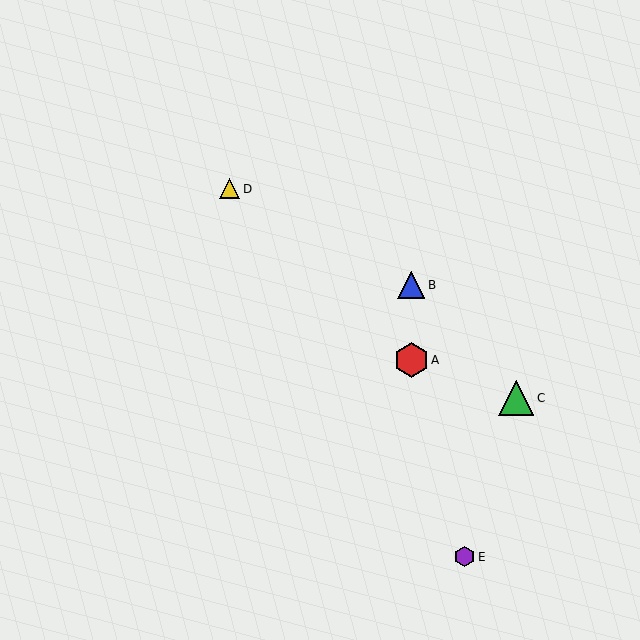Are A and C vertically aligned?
No, A is at x≈411 and C is at x≈516.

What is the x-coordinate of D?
Object D is at x≈230.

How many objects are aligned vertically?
2 objects (A, B) are aligned vertically.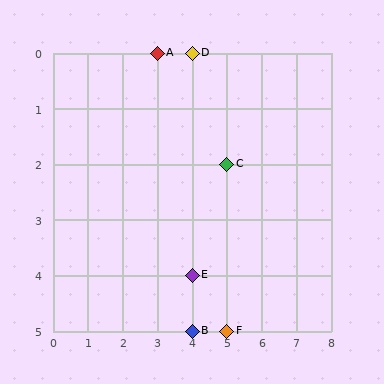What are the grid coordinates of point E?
Point E is at grid coordinates (4, 4).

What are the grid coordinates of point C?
Point C is at grid coordinates (5, 2).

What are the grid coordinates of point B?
Point B is at grid coordinates (4, 5).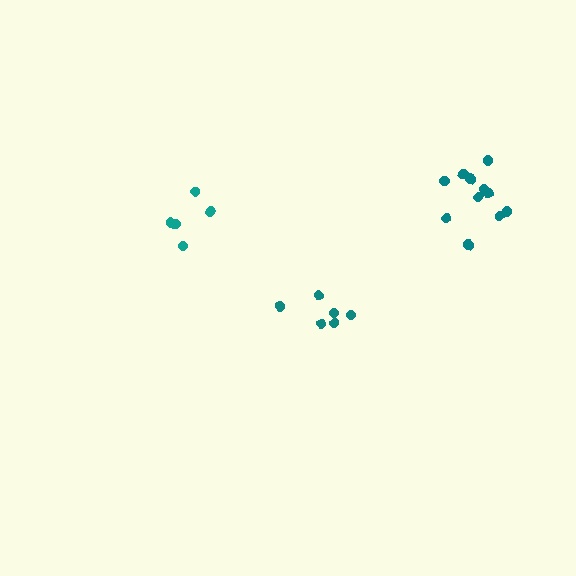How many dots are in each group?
Group 1: 6 dots, Group 2: 5 dots, Group 3: 11 dots (22 total).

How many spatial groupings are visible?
There are 3 spatial groupings.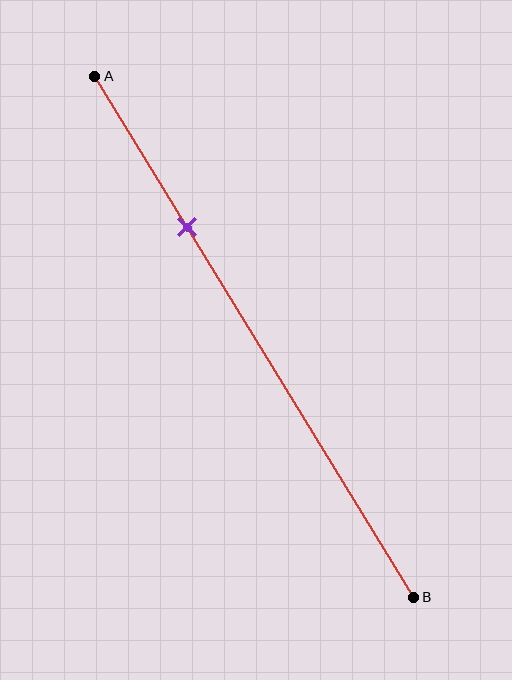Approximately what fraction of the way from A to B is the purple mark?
The purple mark is approximately 30% of the way from A to B.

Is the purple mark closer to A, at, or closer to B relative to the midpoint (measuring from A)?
The purple mark is closer to point A than the midpoint of segment AB.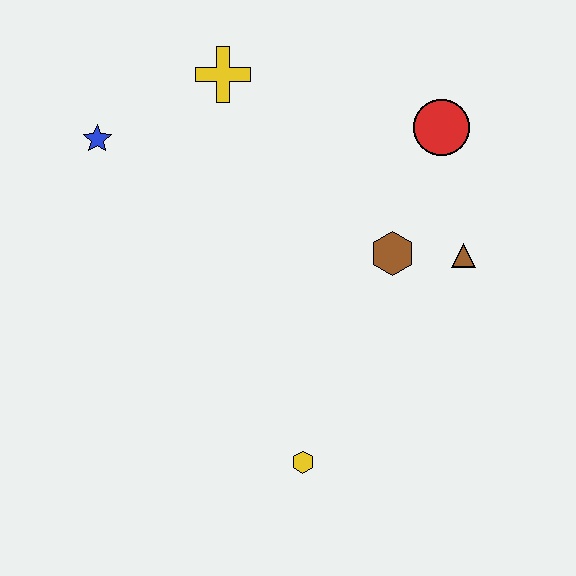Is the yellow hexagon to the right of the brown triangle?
No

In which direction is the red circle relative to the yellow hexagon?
The red circle is above the yellow hexagon.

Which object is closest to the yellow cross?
The blue star is closest to the yellow cross.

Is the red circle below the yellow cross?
Yes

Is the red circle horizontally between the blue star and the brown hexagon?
No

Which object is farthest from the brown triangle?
The blue star is farthest from the brown triangle.